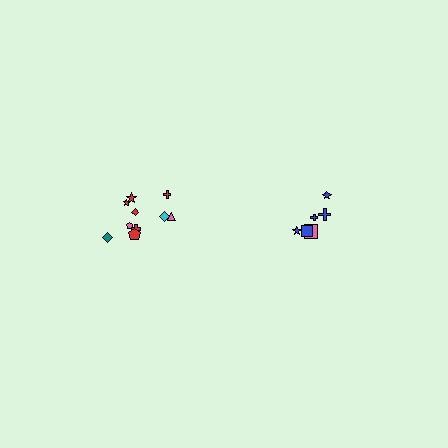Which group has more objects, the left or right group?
The left group.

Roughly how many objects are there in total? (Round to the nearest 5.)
Roughly 15 objects in total.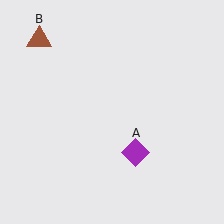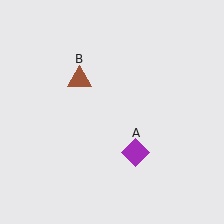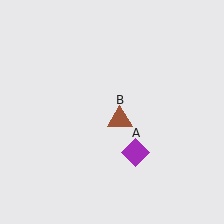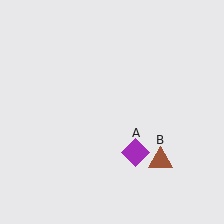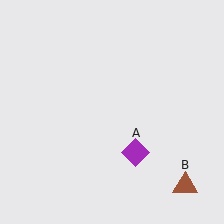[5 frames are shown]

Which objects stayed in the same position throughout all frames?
Purple diamond (object A) remained stationary.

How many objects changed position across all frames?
1 object changed position: brown triangle (object B).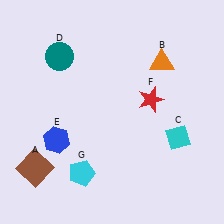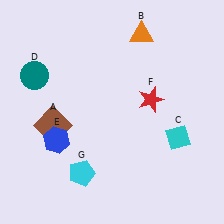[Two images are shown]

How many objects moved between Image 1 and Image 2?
3 objects moved between the two images.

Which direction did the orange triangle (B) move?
The orange triangle (B) moved up.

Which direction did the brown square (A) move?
The brown square (A) moved up.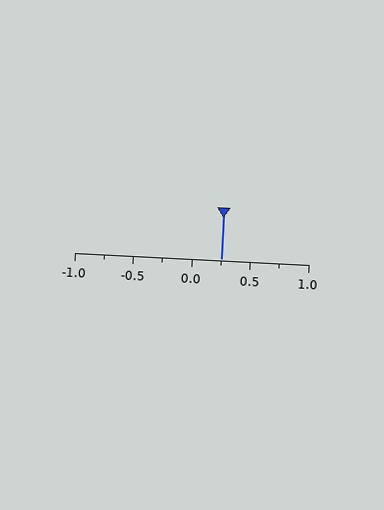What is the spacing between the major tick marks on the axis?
The major ticks are spaced 0.5 apart.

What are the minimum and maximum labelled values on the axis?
The axis runs from -1.0 to 1.0.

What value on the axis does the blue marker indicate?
The marker indicates approximately 0.25.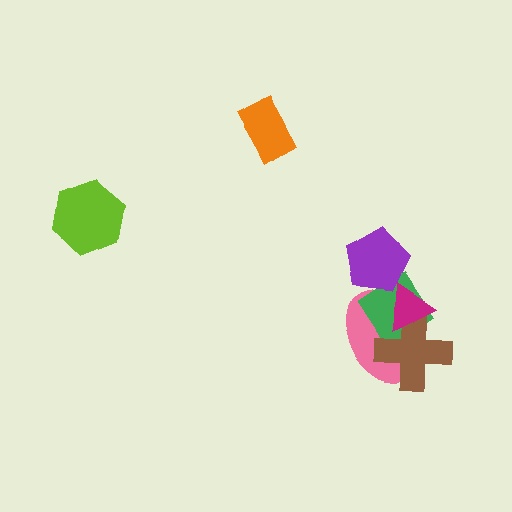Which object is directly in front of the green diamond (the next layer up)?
The brown cross is directly in front of the green diamond.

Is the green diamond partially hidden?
Yes, it is partially covered by another shape.